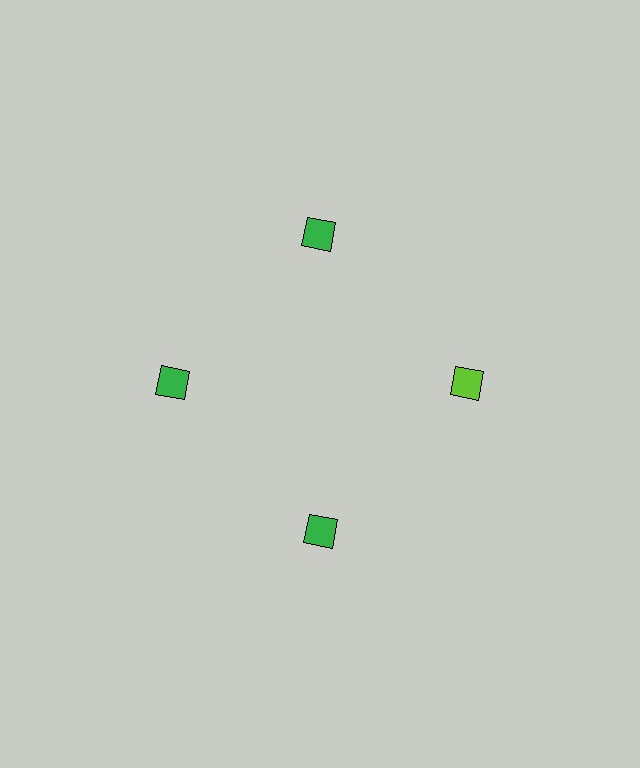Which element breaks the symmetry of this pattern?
The lime diamond at roughly the 3 o'clock position breaks the symmetry. All other shapes are green diamonds.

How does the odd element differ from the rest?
It has a different color: lime instead of green.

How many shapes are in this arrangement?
There are 4 shapes arranged in a ring pattern.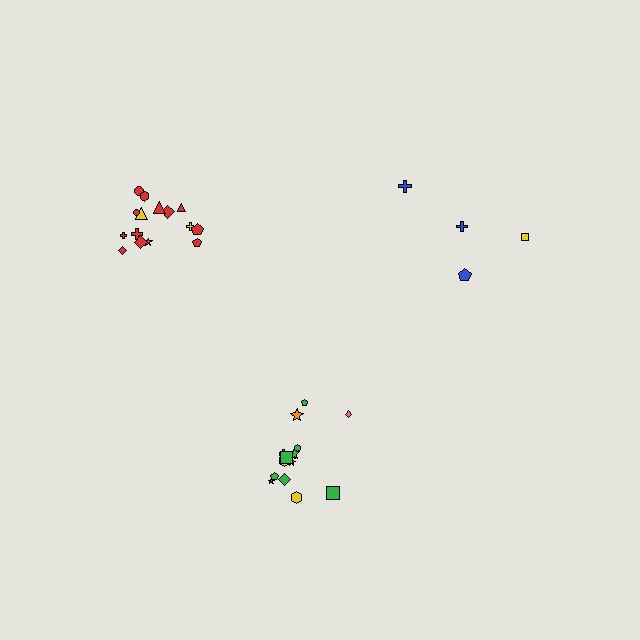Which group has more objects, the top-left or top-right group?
The top-left group.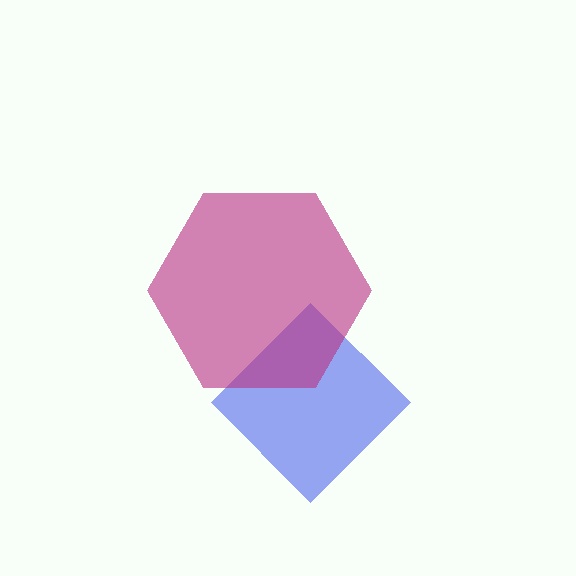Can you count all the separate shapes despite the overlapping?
Yes, there are 2 separate shapes.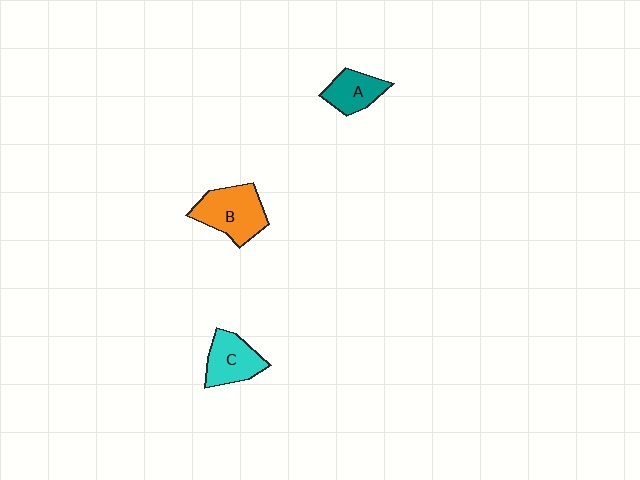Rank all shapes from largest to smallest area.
From largest to smallest: B (orange), C (cyan), A (teal).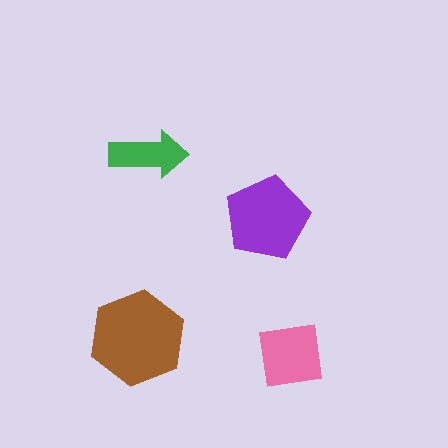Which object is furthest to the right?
The pink square is rightmost.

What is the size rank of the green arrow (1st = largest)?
4th.